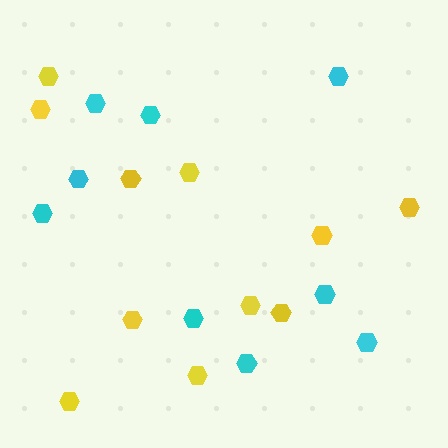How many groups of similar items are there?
There are 2 groups: one group of yellow hexagons (11) and one group of cyan hexagons (9).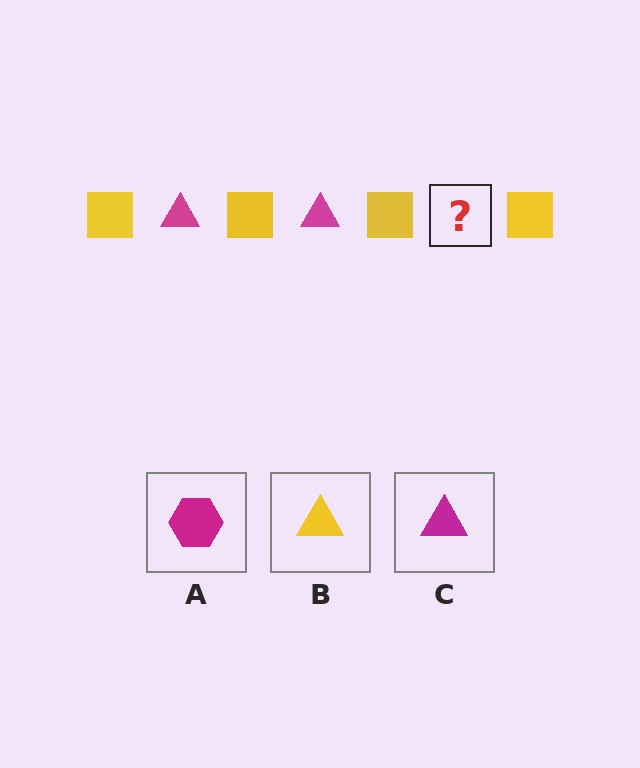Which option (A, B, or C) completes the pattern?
C.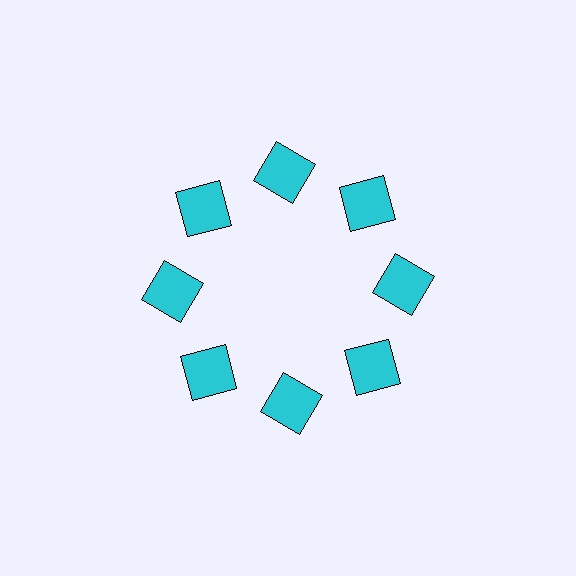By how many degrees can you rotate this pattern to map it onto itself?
The pattern maps onto itself every 45 degrees of rotation.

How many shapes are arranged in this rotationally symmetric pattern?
There are 8 shapes, arranged in 8 groups of 1.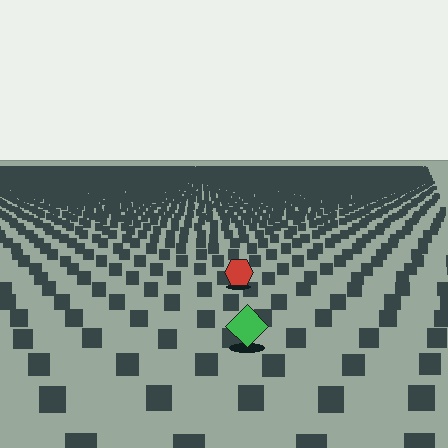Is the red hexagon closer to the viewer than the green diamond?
No. The green diamond is closer — you can tell from the texture gradient: the ground texture is coarser near it.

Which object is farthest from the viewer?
The red hexagon is farthest from the viewer. It appears smaller and the ground texture around it is denser.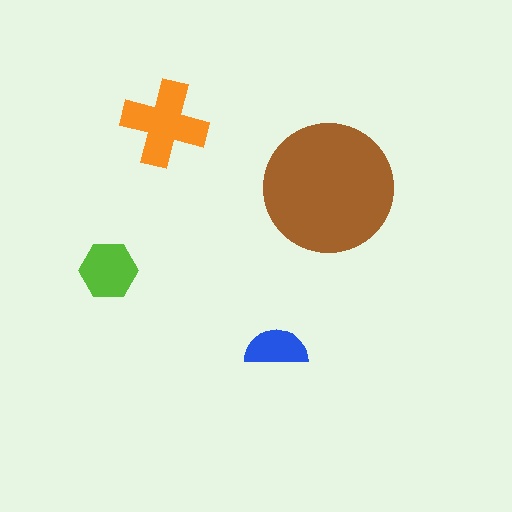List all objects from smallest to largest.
The blue semicircle, the lime hexagon, the orange cross, the brown circle.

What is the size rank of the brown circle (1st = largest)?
1st.